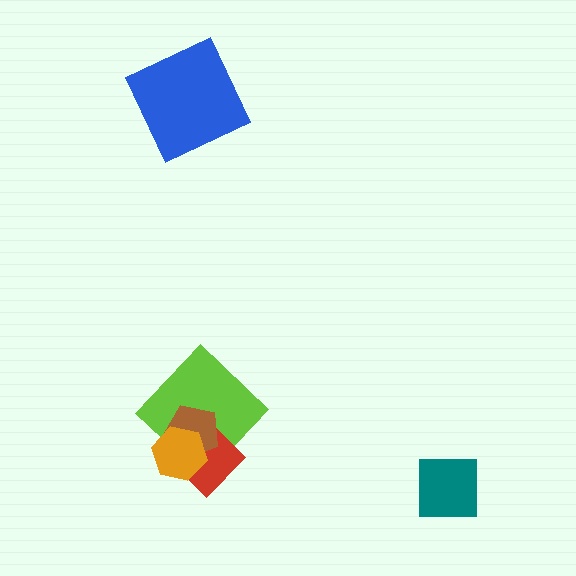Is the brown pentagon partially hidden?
Yes, it is partially covered by another shape.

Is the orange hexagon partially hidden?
No, no other shape covers it.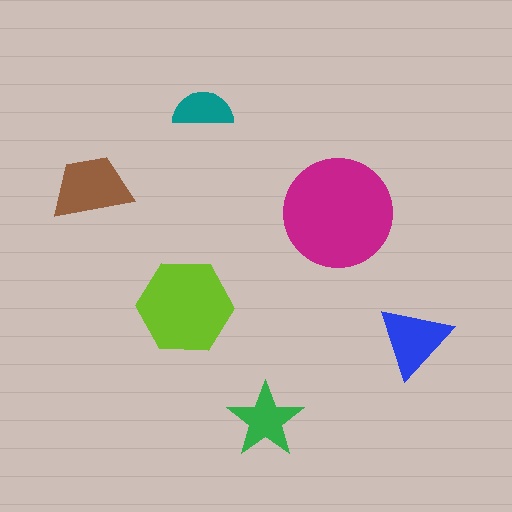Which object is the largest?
The magenta circle.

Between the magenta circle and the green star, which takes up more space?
The magenta circle.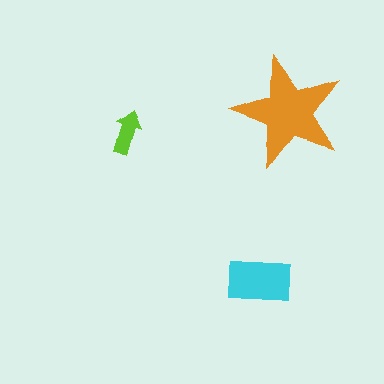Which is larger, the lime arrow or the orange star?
The orange star.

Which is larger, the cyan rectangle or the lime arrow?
The cyan rectangle.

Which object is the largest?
The orange star.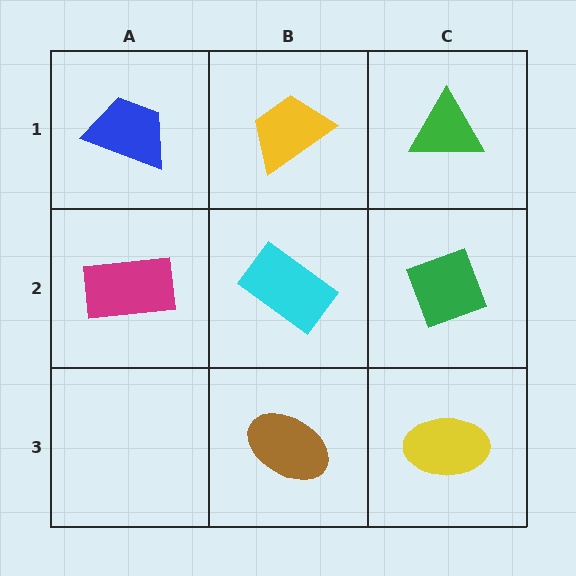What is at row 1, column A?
A blue trapezoid.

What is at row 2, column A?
A magenta rectangle.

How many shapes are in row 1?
3 shapes.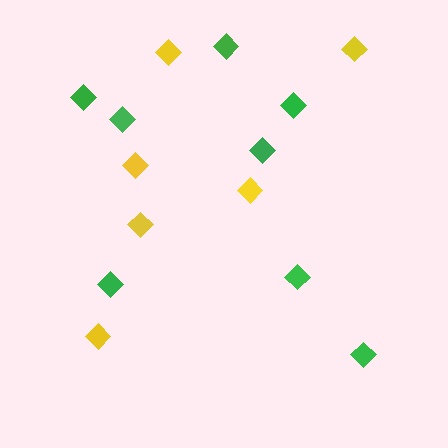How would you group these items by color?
There are 2 groups: one group of green diamonds (8) and one group of yellow diamonds (6).